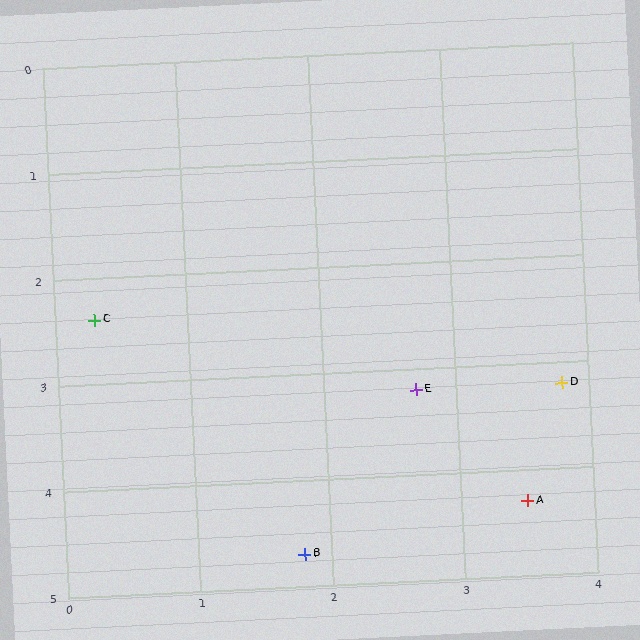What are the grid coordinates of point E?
Point E is at approximately (2.7, 3.2).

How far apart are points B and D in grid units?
Points B and D are about 2.5 grid units apart.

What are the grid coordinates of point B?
Point B is at approximately (1.8, 4.7).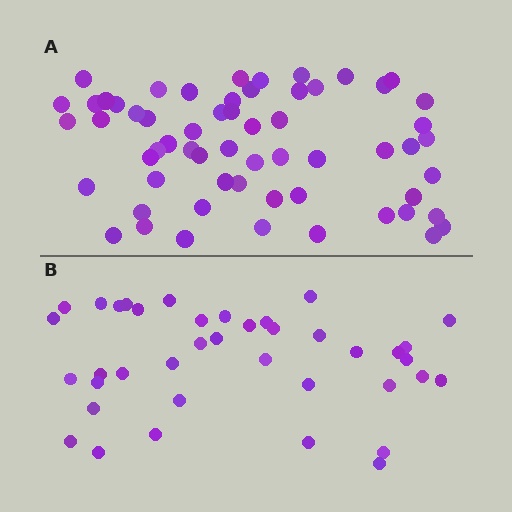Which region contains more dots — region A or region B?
Region A (the top region) has more dots.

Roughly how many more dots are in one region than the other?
Region A has approximately 20 more dots than region B.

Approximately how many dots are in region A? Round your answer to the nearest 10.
About 60 dots.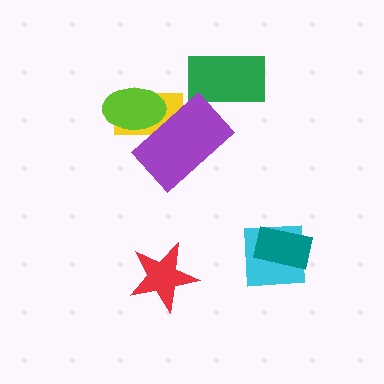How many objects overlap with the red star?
0 objects overlap with the red star.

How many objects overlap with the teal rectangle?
1 object overlaps with the teal rectangle.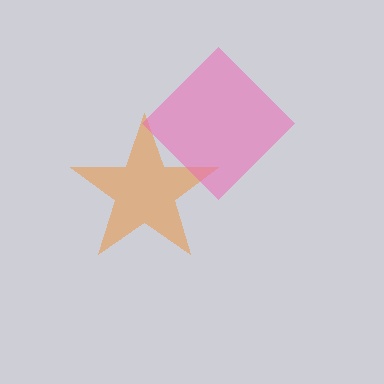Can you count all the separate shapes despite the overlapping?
Yes, there are 2 separate shapes.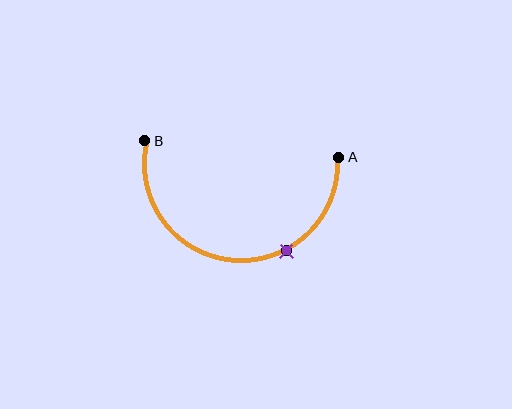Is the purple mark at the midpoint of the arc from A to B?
No. The purple mark lies on the arc but is closer to endpoint A. The arc midpoint would be at the point on the curve equidistant along the arc from both A and B.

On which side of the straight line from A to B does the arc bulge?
The arc bulges below the straight line connecting A and B.